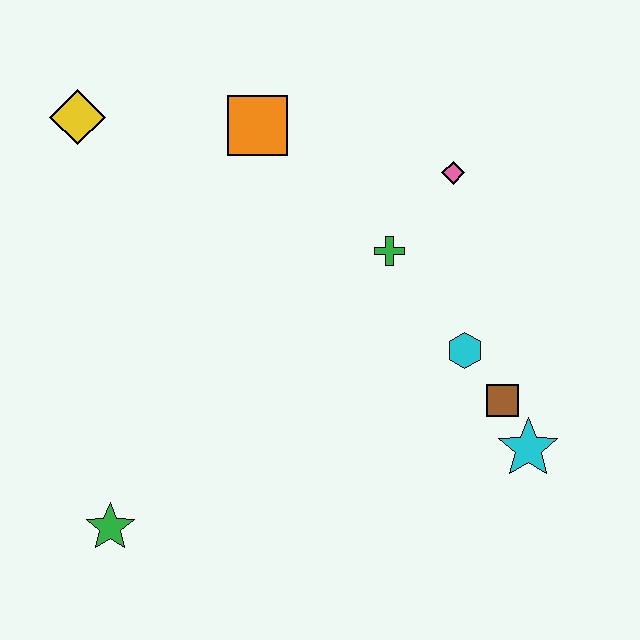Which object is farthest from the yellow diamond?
The cyan star is farthest from the yellow diamond.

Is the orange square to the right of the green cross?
No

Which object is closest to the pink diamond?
The green cross is closest to the pink diamond.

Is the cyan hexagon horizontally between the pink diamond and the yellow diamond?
No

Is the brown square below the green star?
No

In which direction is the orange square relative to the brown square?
The orange square is above the brown square.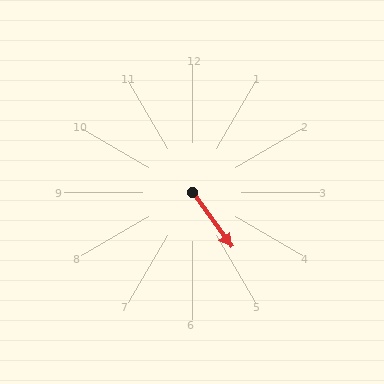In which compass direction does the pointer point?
Southeast.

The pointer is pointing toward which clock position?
Roughly 5 o'clock.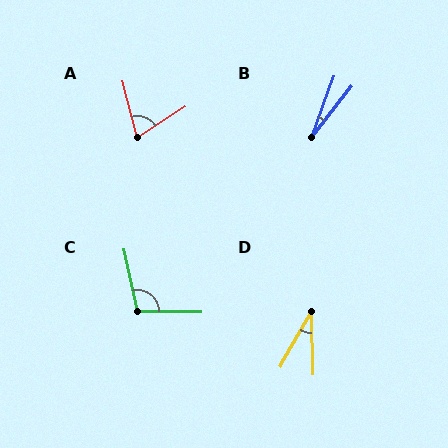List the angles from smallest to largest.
B (18°), D (31°), A (71°), C (103°).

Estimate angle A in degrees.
Approximately 71 degrees.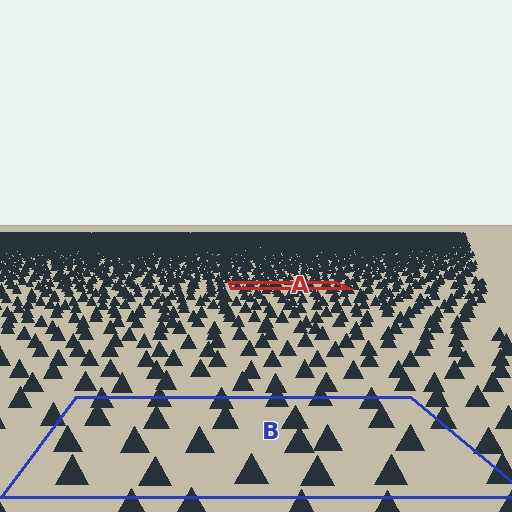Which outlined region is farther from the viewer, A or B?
Region A is farther from the viewer — the texture elements inside it appear smaller and more densely packed.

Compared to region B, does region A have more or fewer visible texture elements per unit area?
Region A has more texture elements per unit area — they are packed more densely because it is farther away.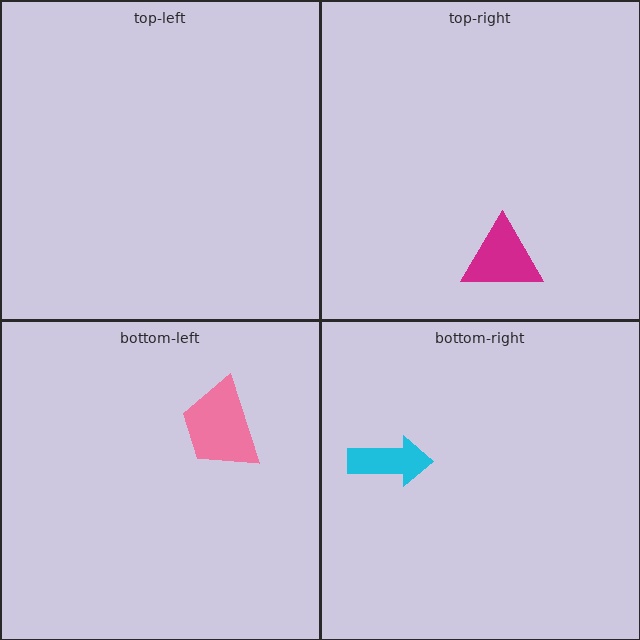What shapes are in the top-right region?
The magenta triangle.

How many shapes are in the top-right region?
1.